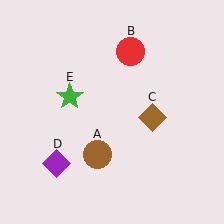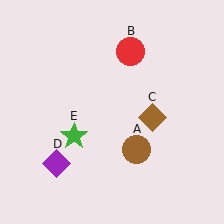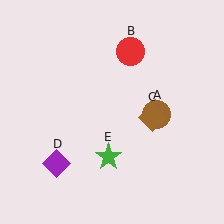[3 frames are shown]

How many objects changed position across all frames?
2 objects changed position: brown circle (object A), green star (object E).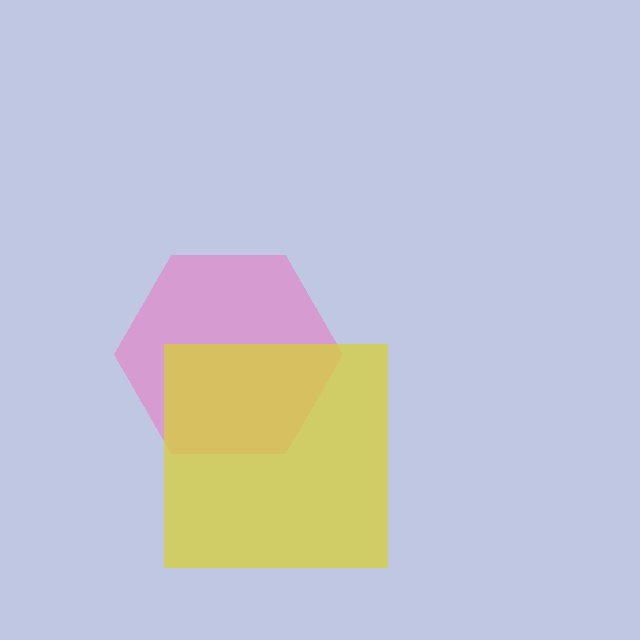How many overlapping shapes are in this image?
There are 2 overlapping shapes in the image.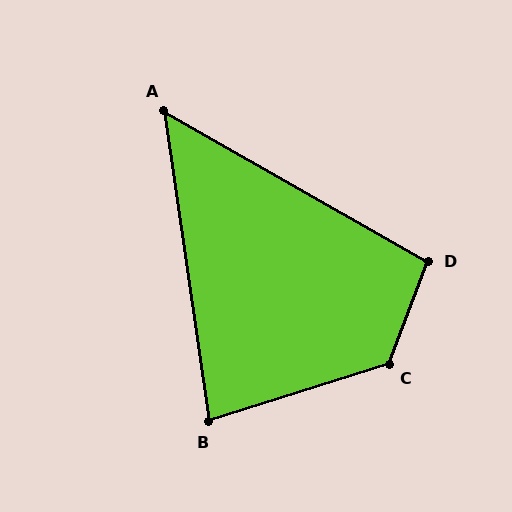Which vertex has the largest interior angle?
C, at approximately 128 degrees.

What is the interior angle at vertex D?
Approximately 99 degrees (obtuse).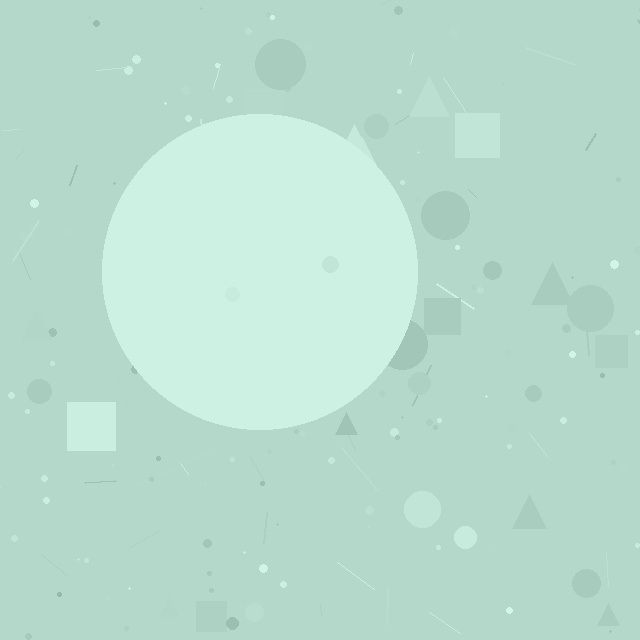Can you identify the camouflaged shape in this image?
The camouflaged shape is a circle.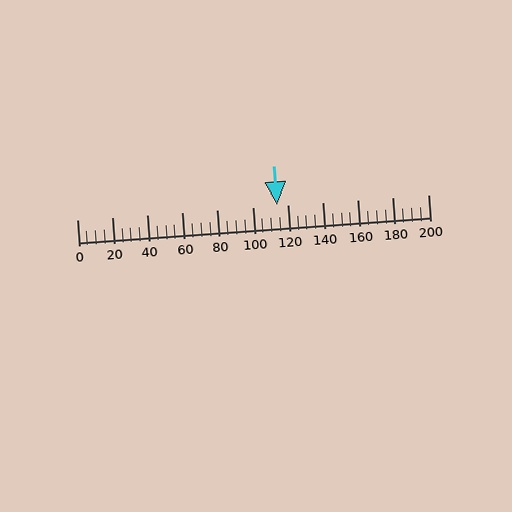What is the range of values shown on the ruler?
The ruler shows values from 0 to 200.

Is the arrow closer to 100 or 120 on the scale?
The arrow is closer to 120.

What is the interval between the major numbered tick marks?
The major tick marks are spaced 20 units apart.